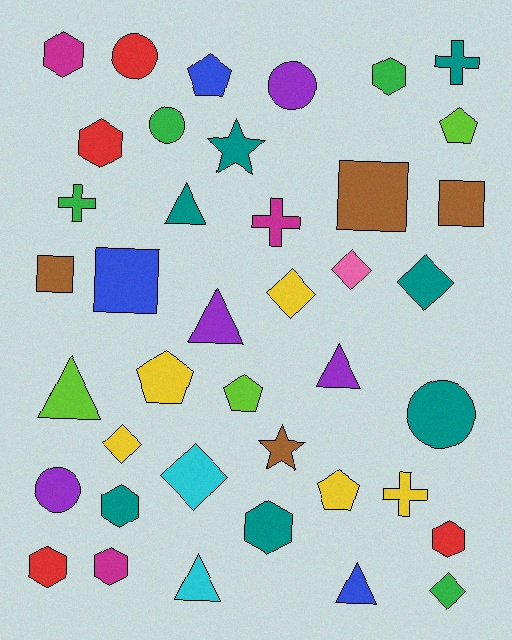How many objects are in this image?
There are 40 objects.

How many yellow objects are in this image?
There are 5 yellow objects.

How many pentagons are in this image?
There are 5 pentagons.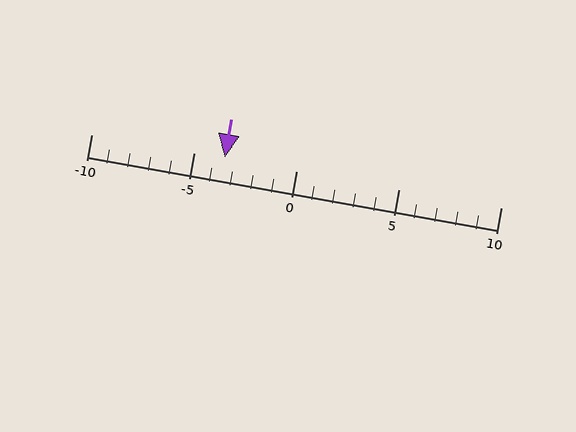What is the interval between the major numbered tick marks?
The major tick marks are spaced 5 units apart.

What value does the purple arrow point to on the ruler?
The purple arrow points to approximately -4.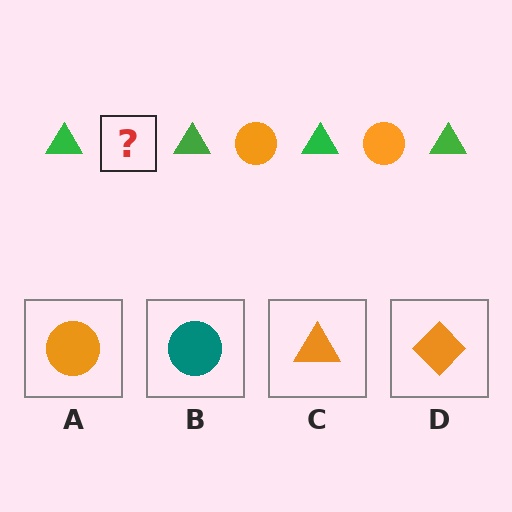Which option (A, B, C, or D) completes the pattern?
A.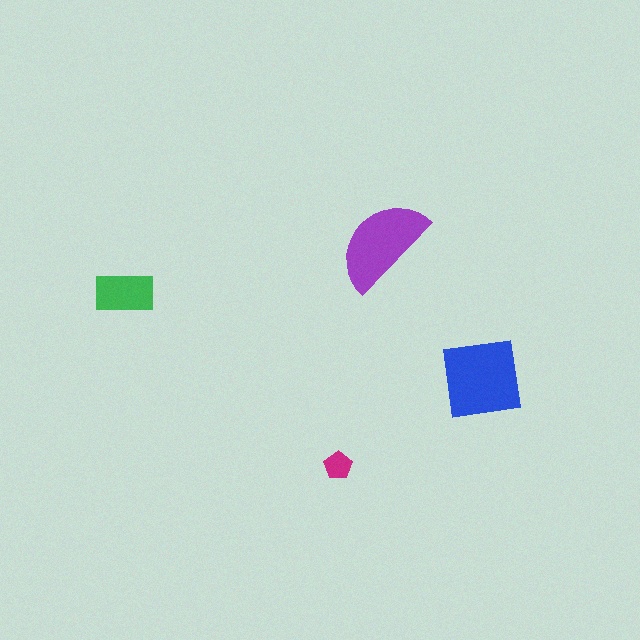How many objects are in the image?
There are 4 objects in the image.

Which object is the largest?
The blue square.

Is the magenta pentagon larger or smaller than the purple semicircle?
Smaller.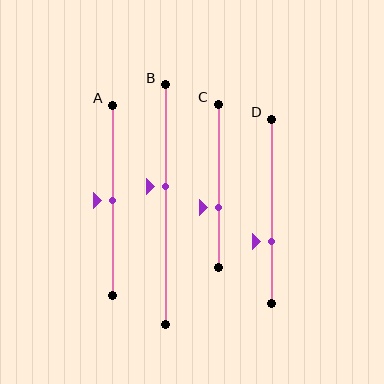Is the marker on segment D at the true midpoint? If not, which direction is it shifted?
No, the marker on segment D is shifted downward by about 16% of the segment length.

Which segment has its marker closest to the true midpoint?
Segment A has its marker closest to the true midpoint.